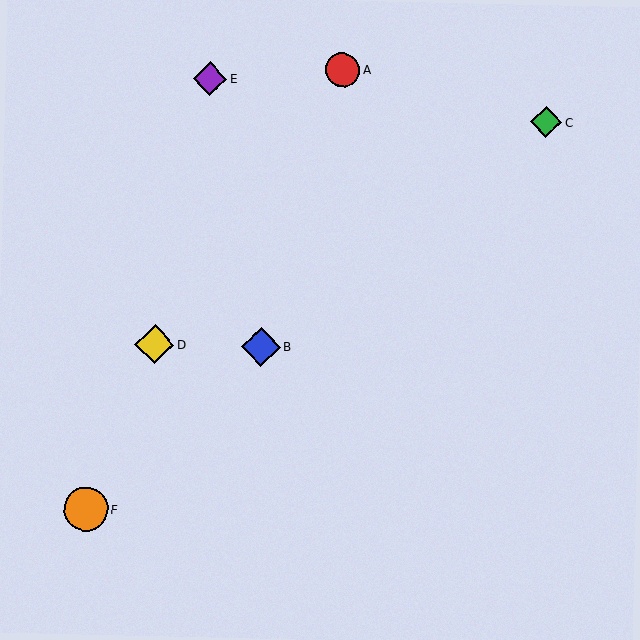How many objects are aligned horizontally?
2 objects (B, D) are aligned horizontally.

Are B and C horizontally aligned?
No, B is at y≈347 and C is at y≈122.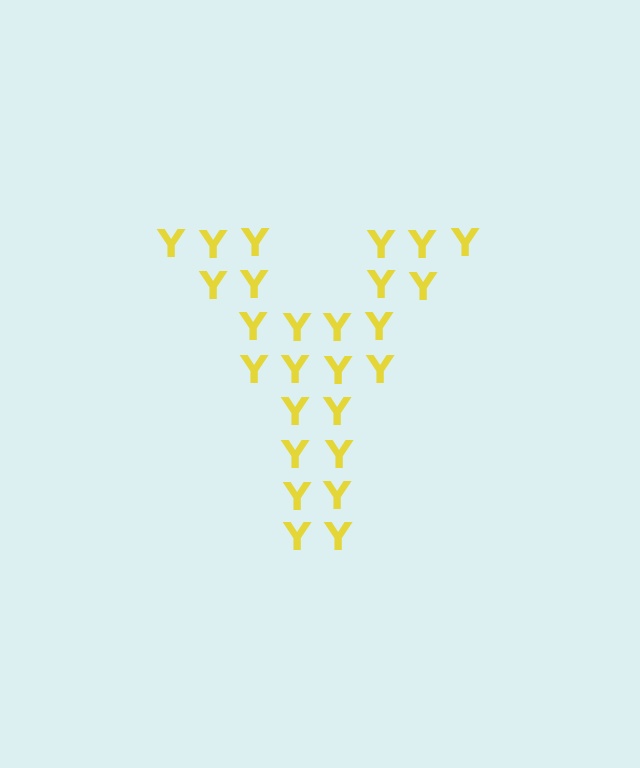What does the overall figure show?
The overall figure shows the letter Y.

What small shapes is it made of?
It is made of small letter Y's.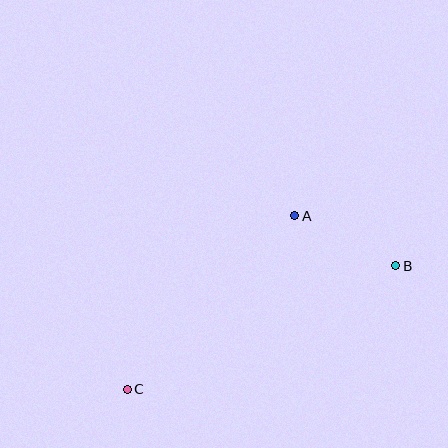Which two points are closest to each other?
Points A and B are closest to each other.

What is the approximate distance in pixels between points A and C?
The distance between A and C is approximately 241 pixels.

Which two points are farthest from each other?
Points B and C are farthest from each other.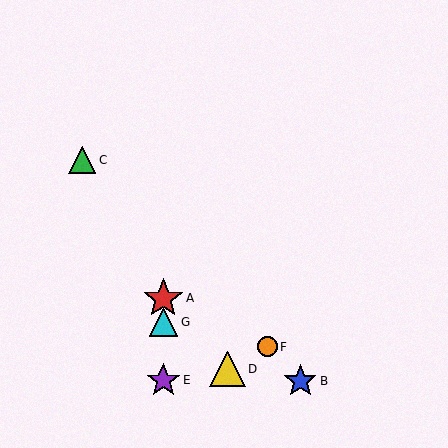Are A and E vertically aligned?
Yes, both are at x≈163.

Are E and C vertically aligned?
No, E is at x≈163 and C is at x≈82.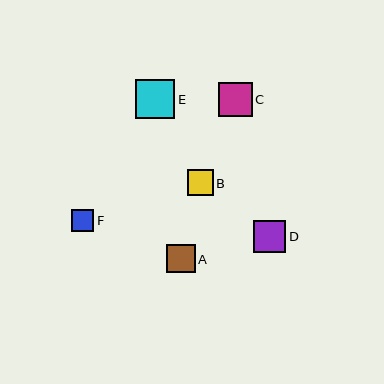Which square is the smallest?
Square F is the smallest with a size of approximately 22 pixels.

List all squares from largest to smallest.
From largest to smallest: E, C, D, A, B, F.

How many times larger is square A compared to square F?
Square A is approximately 1.3 times the size of square F.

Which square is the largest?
Square E is the largest with a size of approximately 39 pixels.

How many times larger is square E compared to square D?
Square E is approximately 1.2 times the size of square D.